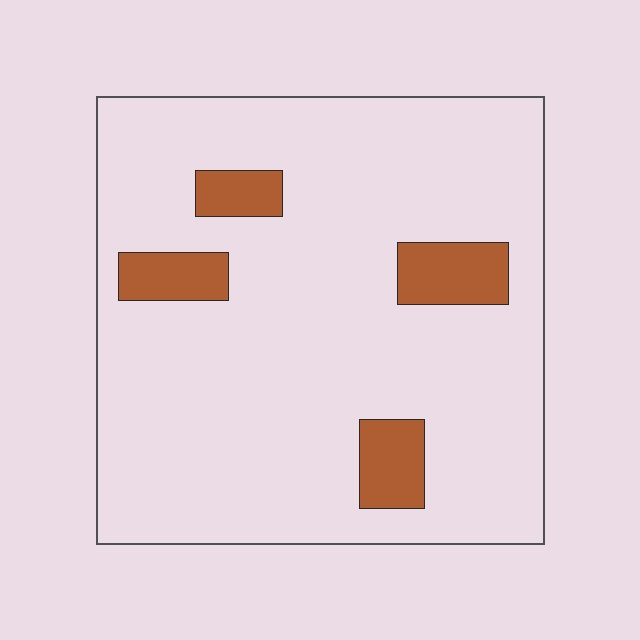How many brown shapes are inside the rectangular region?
4.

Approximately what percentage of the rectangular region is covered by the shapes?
Approximately 10%.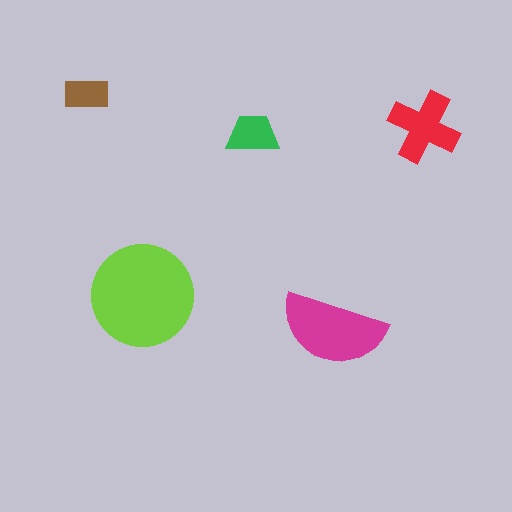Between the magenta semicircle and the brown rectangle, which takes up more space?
The magenta semicircle.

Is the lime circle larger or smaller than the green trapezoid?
Larger.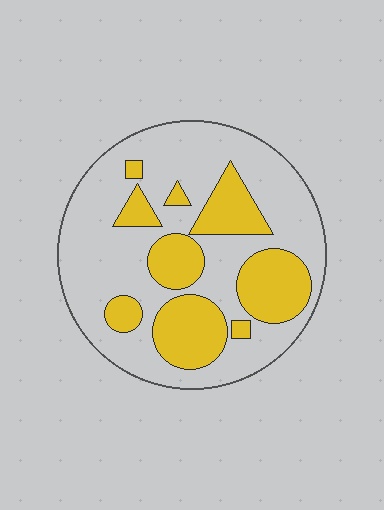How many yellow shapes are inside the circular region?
9.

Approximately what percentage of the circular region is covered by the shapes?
Approximately 30%.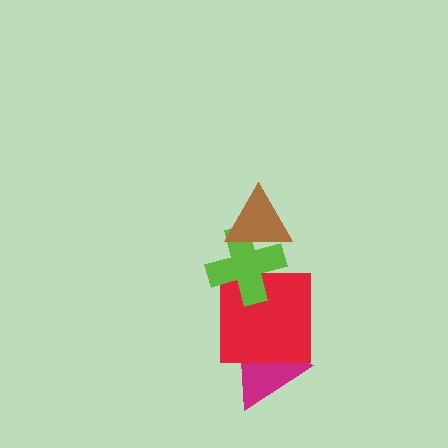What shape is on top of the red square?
The lime cross is on top of the red square.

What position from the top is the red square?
The red square is 3rd from the top.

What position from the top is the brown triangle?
The brown triangle is 1st from the top.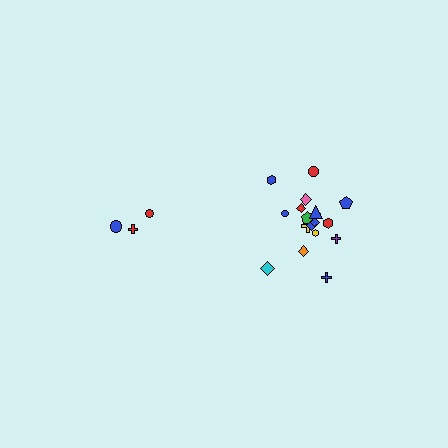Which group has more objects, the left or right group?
The right group.